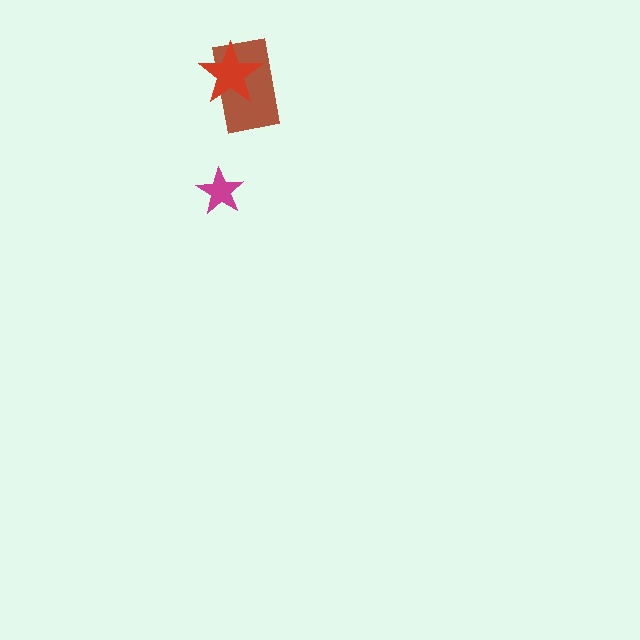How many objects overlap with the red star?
1 object overlaps with the red star.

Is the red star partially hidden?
No, no other shape covers it.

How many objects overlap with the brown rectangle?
1 object overlaps with the brown rectangle.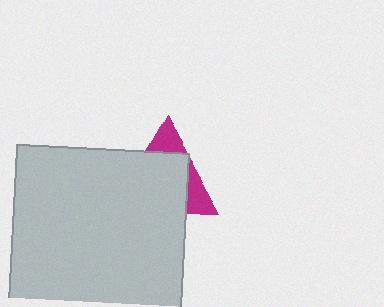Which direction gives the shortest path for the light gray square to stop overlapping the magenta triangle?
Moving down gives the shortest separation.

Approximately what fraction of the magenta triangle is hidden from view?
Roughly 68% of the magenta triangle is hidden behind the light gray square.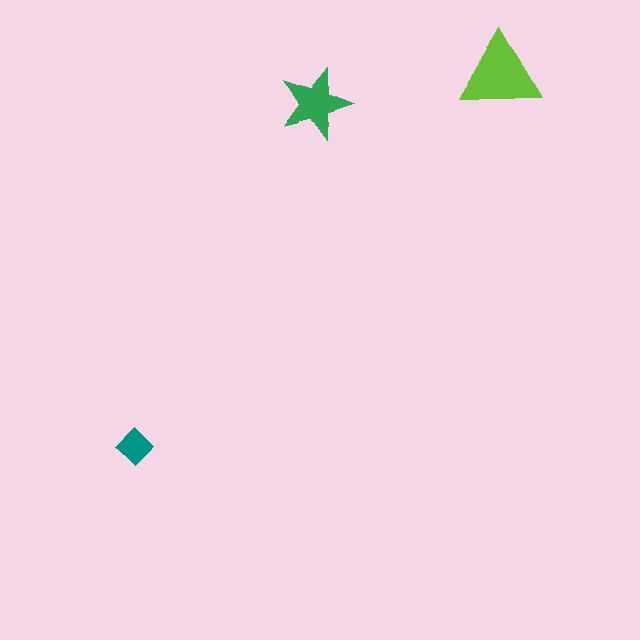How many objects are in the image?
There are 3 objects in the image.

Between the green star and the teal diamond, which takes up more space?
The green star.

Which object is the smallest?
The teal diamond.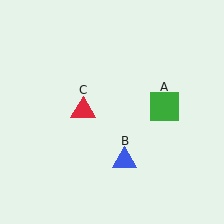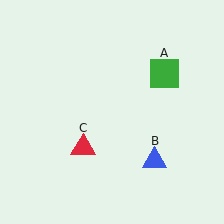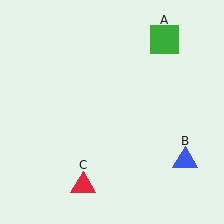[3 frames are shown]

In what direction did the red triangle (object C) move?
The red triangle (object C) moved down.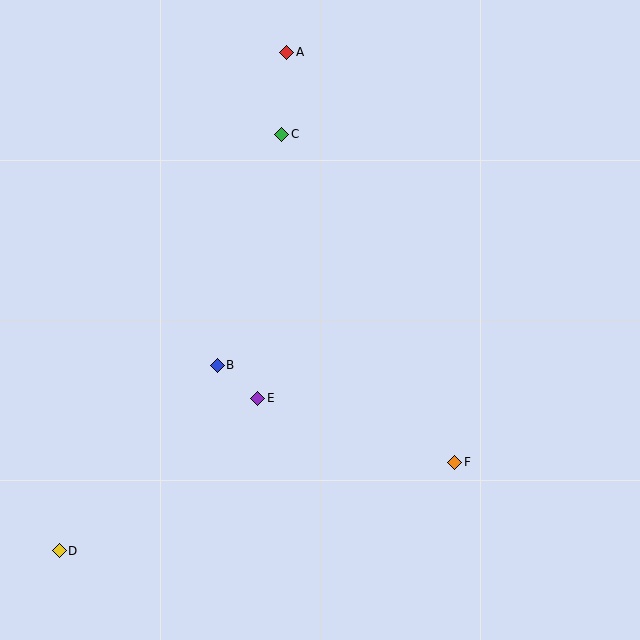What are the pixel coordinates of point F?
Point F is at (455, 462).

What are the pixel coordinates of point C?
Point C is at (281, 134).